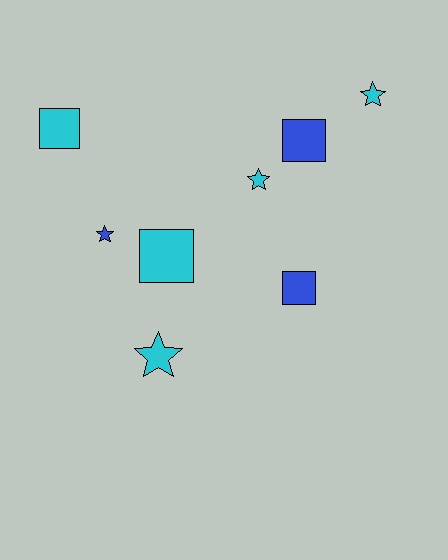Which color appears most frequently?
Cyan, with 5 objects.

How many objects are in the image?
There are 8 objects.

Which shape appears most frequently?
Star, with 4 objects.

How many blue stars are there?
There is 1 blue star.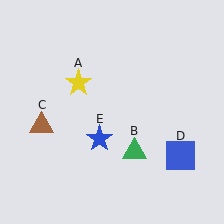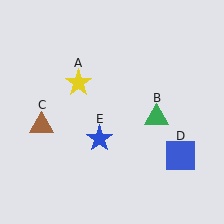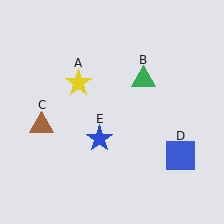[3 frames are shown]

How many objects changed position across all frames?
1 object changed position: green triangle (object B).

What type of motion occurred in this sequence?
The green triangle (object B) rotated counterclockwise around the center of the scene.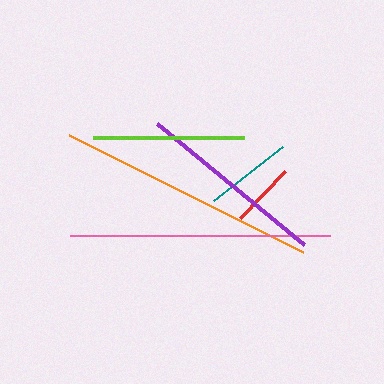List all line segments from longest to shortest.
From longest to shortest: orange, pink, purple, lime, teal, red.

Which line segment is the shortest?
The red line is the shortest at approximately 66 pixels.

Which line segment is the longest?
The orange line is the longest at approximately 262 pixels.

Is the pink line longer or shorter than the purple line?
The pink line is longer than the purple line.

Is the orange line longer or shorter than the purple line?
The orange line is longer than the purple line.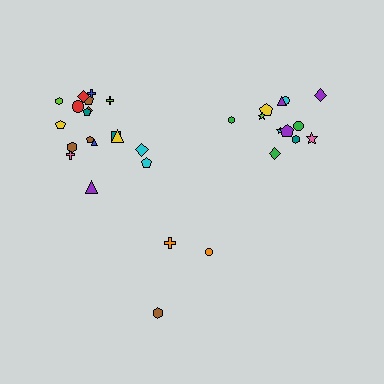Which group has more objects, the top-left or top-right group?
The top-left group.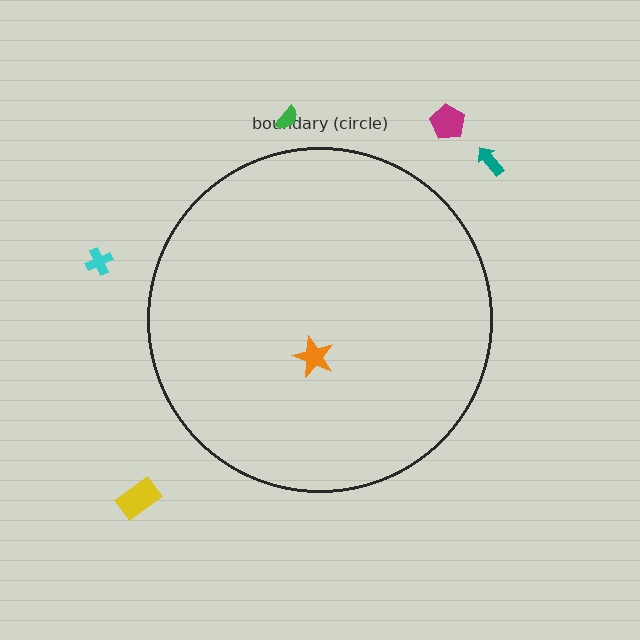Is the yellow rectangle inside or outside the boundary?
Outside.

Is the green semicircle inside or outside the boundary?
Outside.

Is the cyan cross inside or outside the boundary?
Outside.